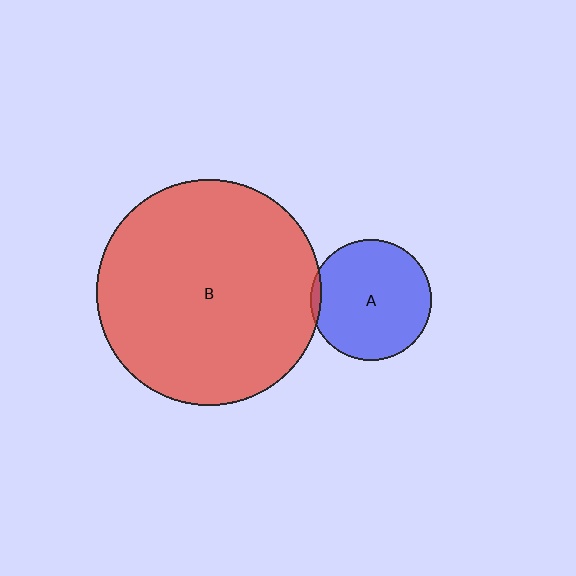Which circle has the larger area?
Circle B (red).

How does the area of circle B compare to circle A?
Approximately 3.5 times.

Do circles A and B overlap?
Yes.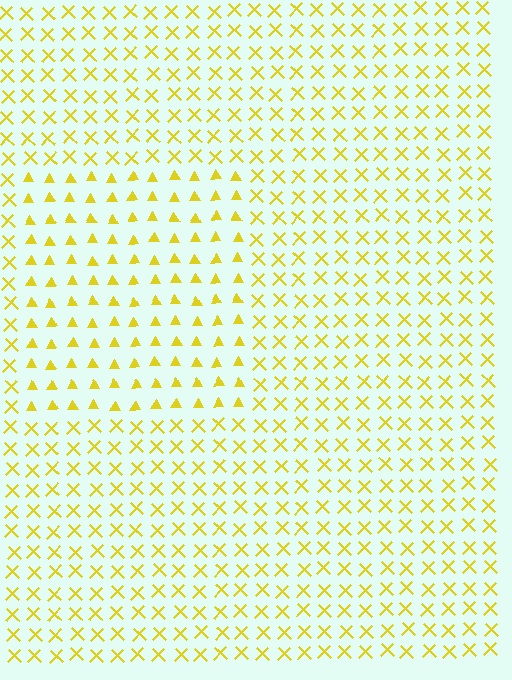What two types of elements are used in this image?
The image uses triangles inside the rectangle region and X marks outside it.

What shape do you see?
I see a rectangle.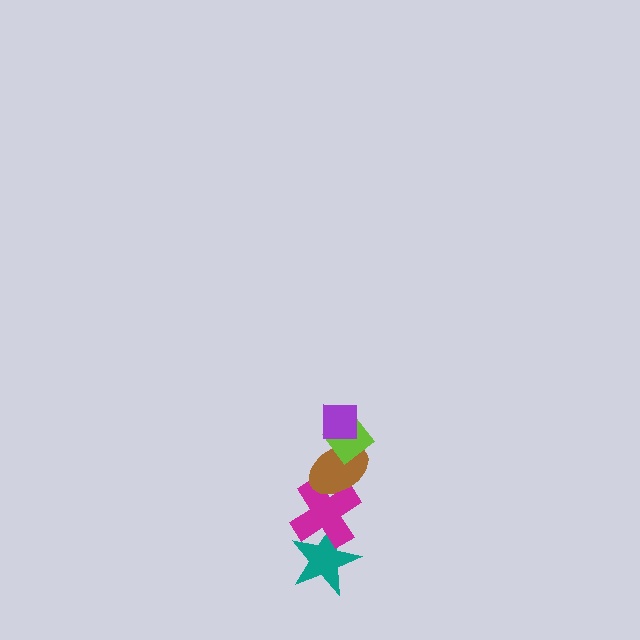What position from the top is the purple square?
The purple square is 1st from the top.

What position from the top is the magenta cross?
The magenta cross is 4th from the top.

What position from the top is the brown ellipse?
The brown ellipse is 3rd from the top.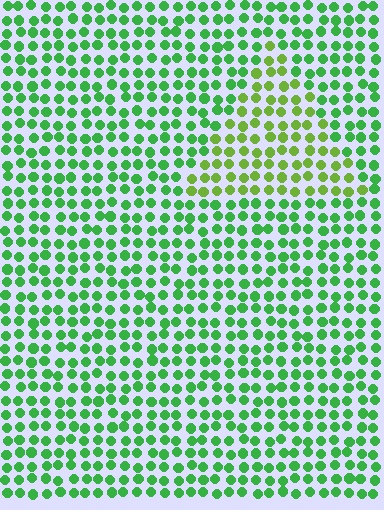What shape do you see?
I see a triangle.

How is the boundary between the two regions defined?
The boundary is defined purely by a slight shift in hue (about 32 degrees). Spacing, size, and orientation are identical on both sides.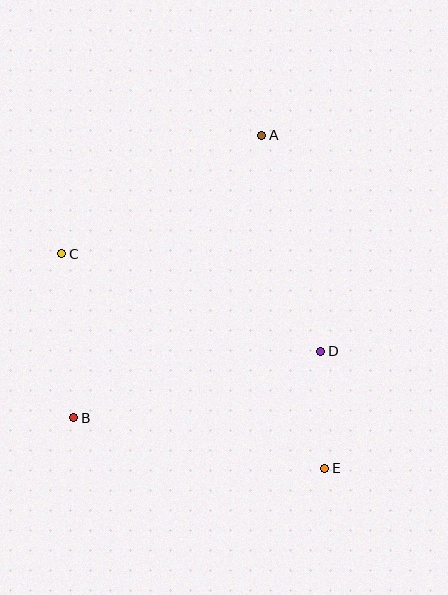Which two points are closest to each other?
Points D and E are closest to each other.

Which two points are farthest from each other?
Points A and B are farthest from each other.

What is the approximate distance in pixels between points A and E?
The distance between A and E is approximately 339 pixels.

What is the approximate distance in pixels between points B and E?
The distance between B and E is approximately 256 pixels.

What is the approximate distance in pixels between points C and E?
The distance between C and E is approximately 339 pixels.